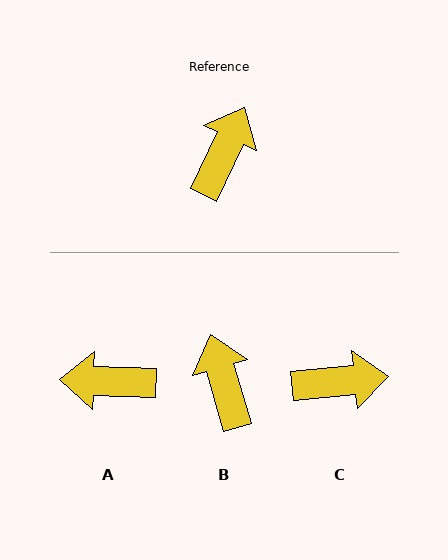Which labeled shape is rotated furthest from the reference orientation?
A, about 113 degrees away.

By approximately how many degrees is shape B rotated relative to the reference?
Approximately 41 degrees counter-clockwise.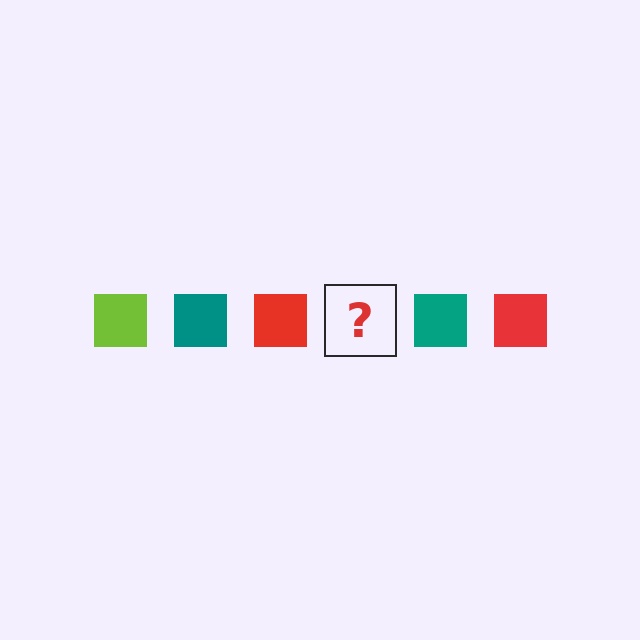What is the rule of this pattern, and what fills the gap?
The rule is that the pattern cycles through lime, teal, red squares. The gap should be filled with a lime square.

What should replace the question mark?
The question mark should be replaced with a lime square.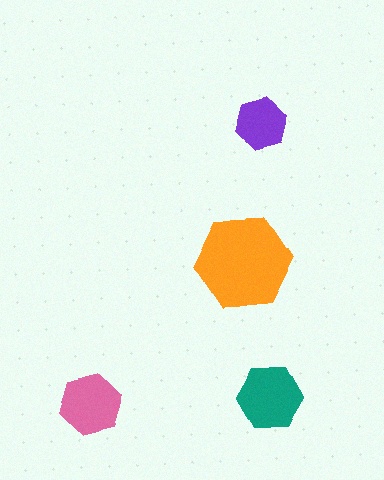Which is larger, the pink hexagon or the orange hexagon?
The orange one.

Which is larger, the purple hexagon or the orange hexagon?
The orange one.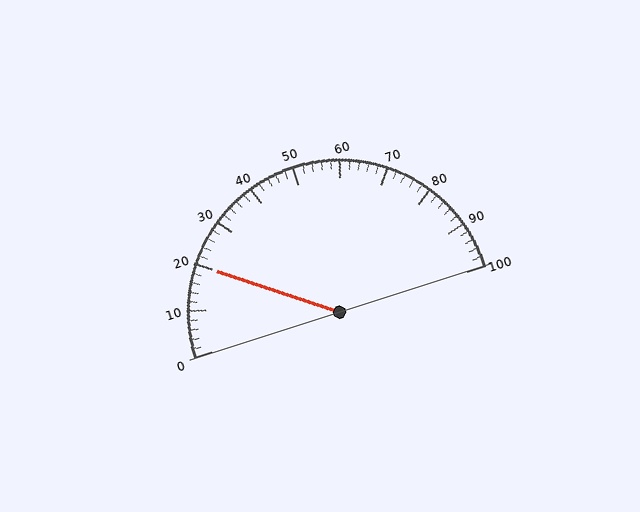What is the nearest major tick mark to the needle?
The nearest major tick mark is 20.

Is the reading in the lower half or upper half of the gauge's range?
The reading is in the lower half of the range (0 to 100).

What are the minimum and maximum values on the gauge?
The gauge ranges from 0 to 100.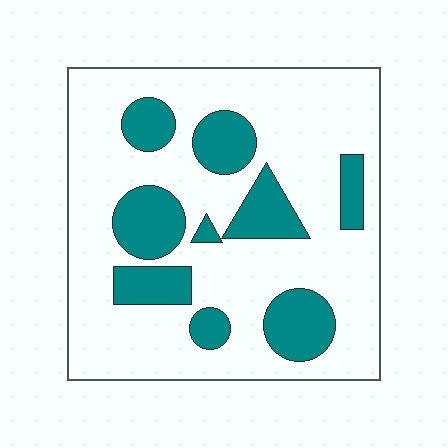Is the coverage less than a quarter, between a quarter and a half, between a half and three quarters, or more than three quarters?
Less than a quarter.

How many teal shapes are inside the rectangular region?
9.